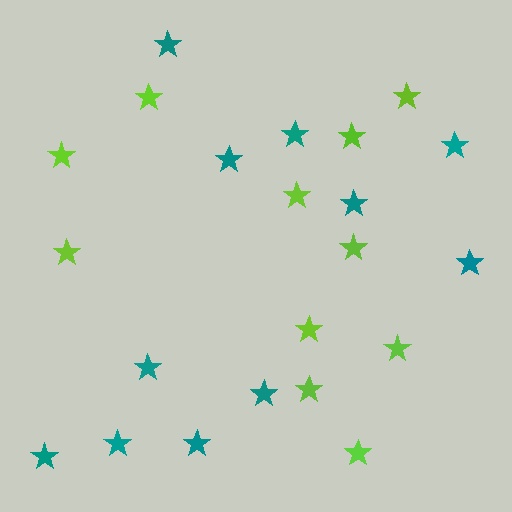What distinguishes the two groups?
There are 2 groups: one group of lime stars (11) and one group of teal stars (11).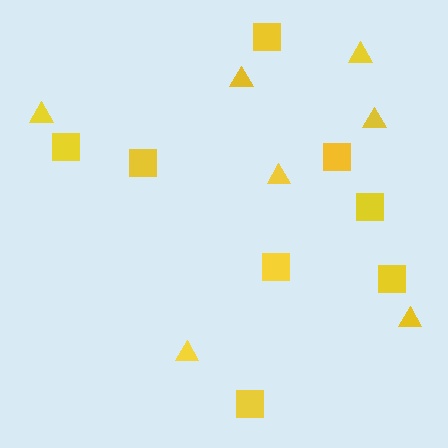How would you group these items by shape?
There are 2 groups: one group of squares (8) and one group of triangles (7).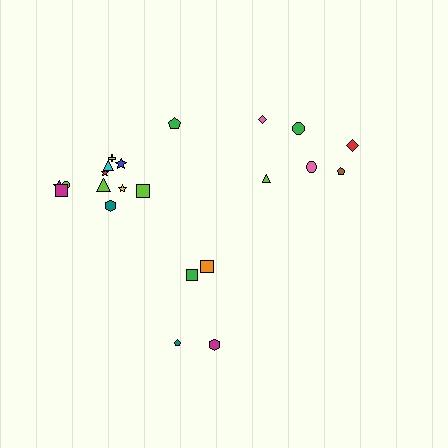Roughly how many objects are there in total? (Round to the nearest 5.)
Roughly 20 objects in total.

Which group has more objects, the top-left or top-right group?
The top-left group.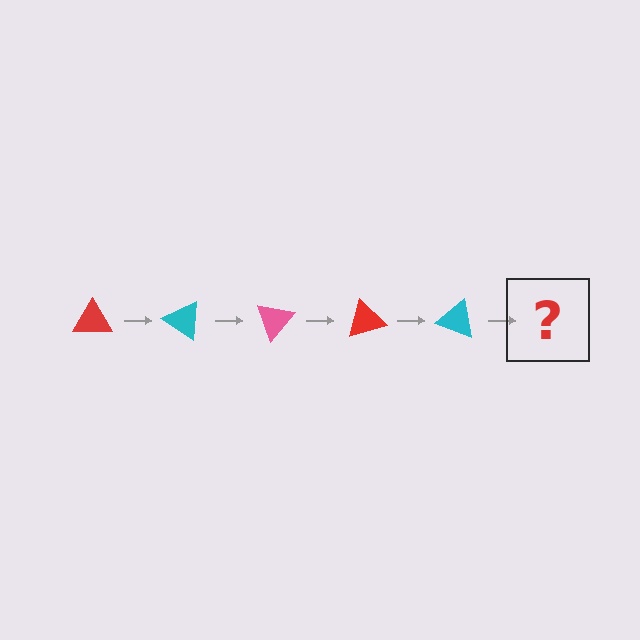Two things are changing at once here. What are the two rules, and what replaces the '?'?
The two rules are that it rotates 35 degrees each step and the color cycles through red, cyan, and pink. The '?' should be a pink triangle, rotated 175 degrees from the start.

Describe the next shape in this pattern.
It should be a pink triangle, rotated 175 degrees from the start.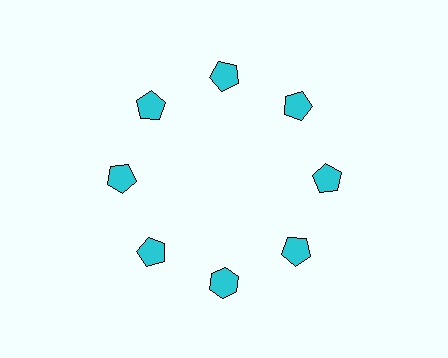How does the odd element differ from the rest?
It has a different shape: hexagon instead of pentagon.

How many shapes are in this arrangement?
There are 8 shapes arranged in a ring pattern.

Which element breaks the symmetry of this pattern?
The cyan hexagon at roughly the 6 o'clock position breaks the symmetry. All other shapes are cyan pentagons.